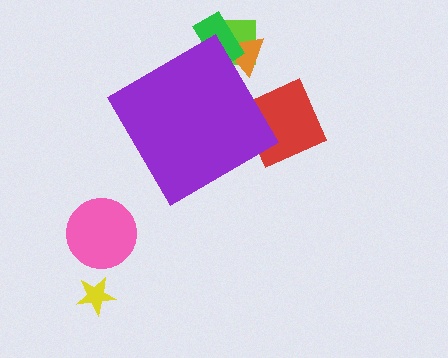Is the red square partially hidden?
Yes, the red square is partially hidden behind the purple diamond.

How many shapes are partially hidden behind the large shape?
4 shapes are partially hidden.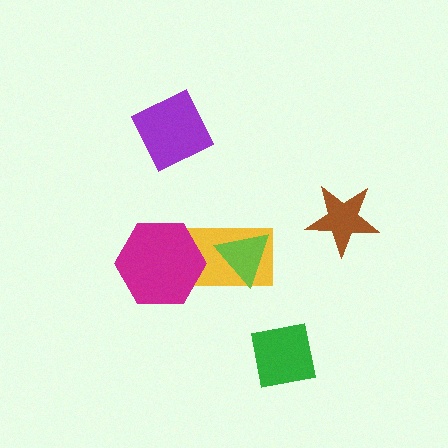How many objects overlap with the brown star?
0 objects overlap with the brown star.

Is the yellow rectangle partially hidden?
Yes, it is partially covered by another shape.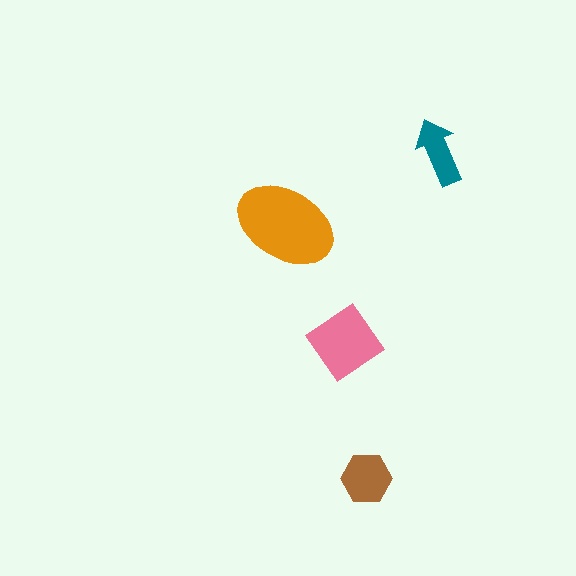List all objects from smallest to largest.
The teal arrow, the brown hexagon, the pink diamond, the orange ellipse.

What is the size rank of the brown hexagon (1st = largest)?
3rd.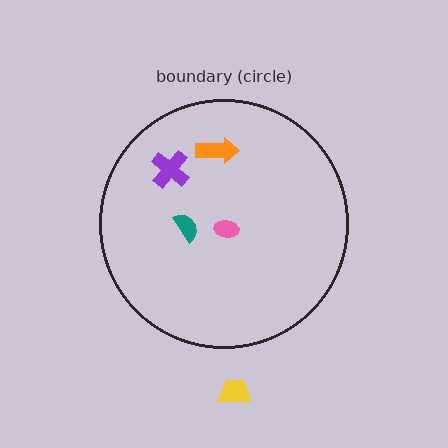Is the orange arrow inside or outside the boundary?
Inside.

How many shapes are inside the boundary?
4 inside, 1 outside.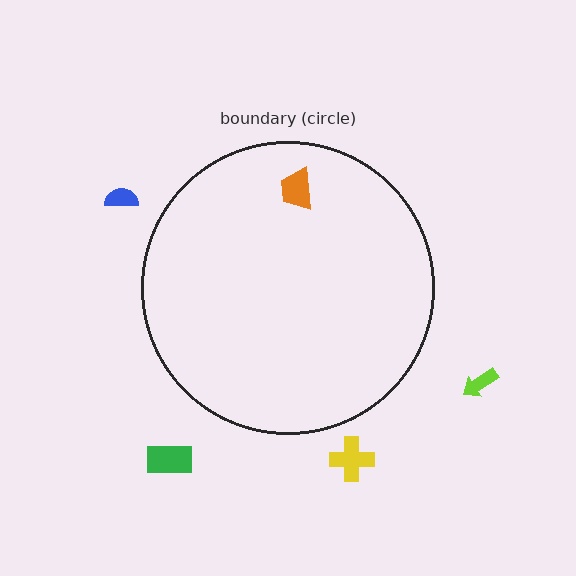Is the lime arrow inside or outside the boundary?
Outside.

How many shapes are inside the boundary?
1 inside, 4 outside.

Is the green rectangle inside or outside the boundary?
Outside.